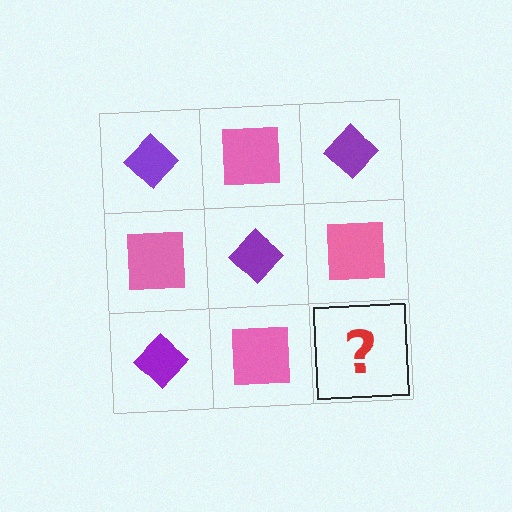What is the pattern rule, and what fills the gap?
The rule is that it alternates purple diamond and pink square in a checkerboard pattern. The gap should be filled with a purple diamond.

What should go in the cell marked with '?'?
The missing cell should contain a purple diamond.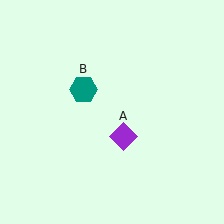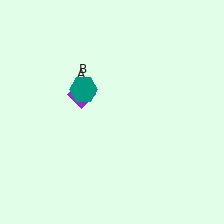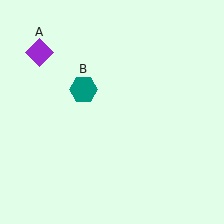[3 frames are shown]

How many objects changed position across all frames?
1 object changed position: purple diamond (object A).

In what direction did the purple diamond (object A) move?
The purple diamond (object A) moved up and to the left.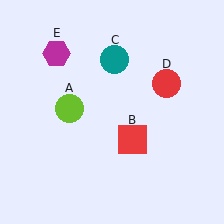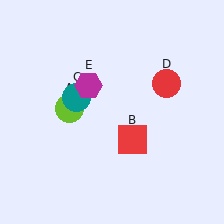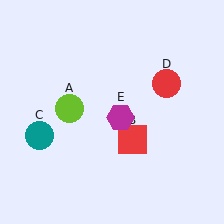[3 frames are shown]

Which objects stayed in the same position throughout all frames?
Lime circle (object A) and red square (object B) and red circle (object D) remained stationary.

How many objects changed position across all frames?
2 objects changed position: teal circle (object C), magenta hexagon (object E).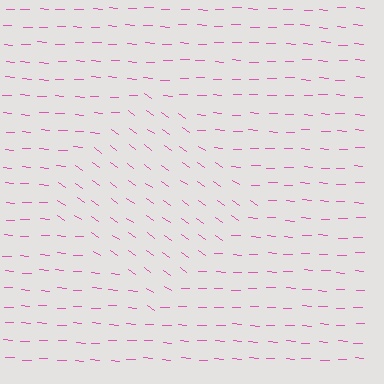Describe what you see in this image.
The image is filled with small pink line segments. A diamond region in the image has lines oriented differently from the surrounding lines, creating a visible texture boundary.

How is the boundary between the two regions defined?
The boundary is defined purely by a change in line orientation (approximately 31 degrees difference). All lines are the same color and thickness.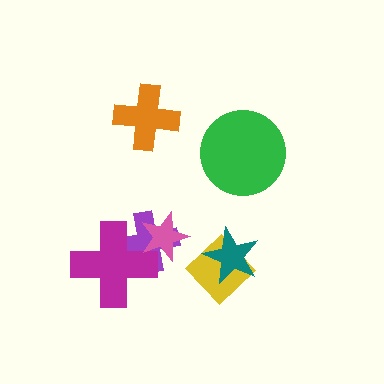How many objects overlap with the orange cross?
0 objects overlap with the orange cross.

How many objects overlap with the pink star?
2 objects overlap with the pink star.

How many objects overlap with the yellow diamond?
1 object overlaps with the yellow diamond.